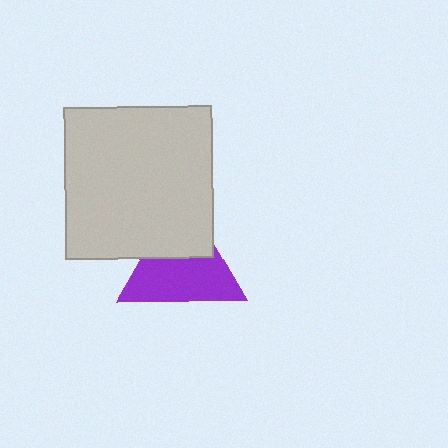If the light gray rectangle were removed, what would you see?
You would see the complete purple triangle.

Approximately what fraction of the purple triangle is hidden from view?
Roughly 37% of the purple triangle is hidden behind the light gray rectangle.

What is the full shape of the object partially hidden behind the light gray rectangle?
The partially hidden object is a purple triangle.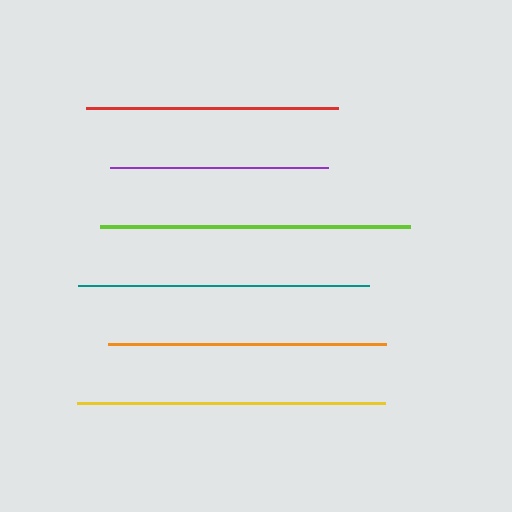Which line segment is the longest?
The lime line is the longest at approximately 310 pixels.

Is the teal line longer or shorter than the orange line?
The teal line is longer than the orange line.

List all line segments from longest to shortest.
From longest to shortest: lime, yellow, teal, orange, red, purple.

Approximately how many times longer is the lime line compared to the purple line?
The lime line is approximately 1.4 times the length of the purple line.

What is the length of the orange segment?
The orange segment is approximately 278 pixels long.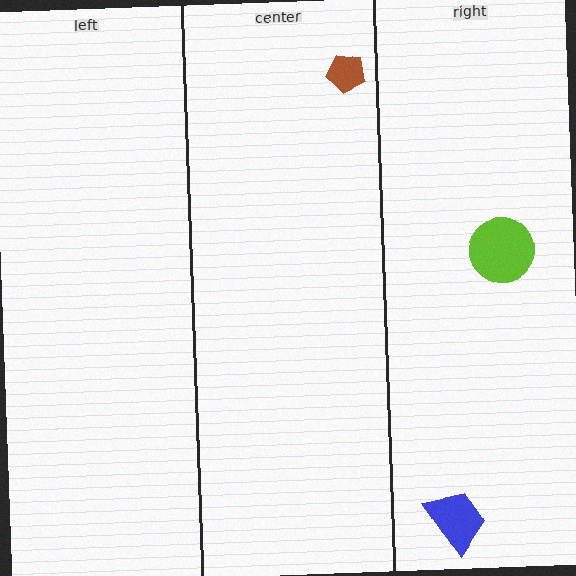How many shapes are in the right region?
2.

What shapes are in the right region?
The blue trapezoid, the lime circle.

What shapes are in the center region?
The brown pentagon.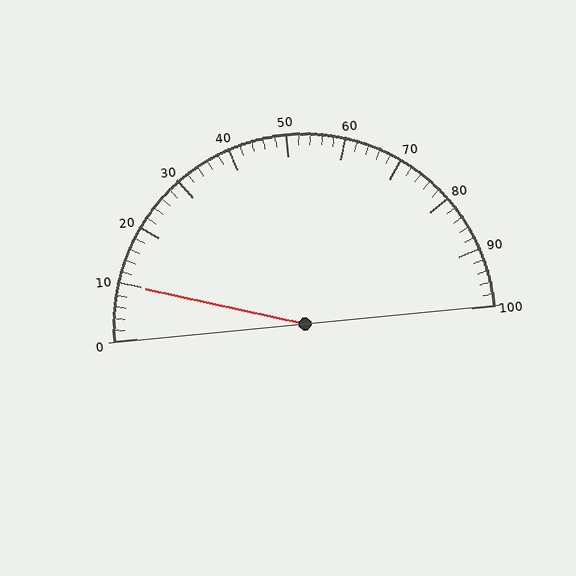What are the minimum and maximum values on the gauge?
The gauge ranges from 0 to 100.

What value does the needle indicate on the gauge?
The needle indicates approximately 10.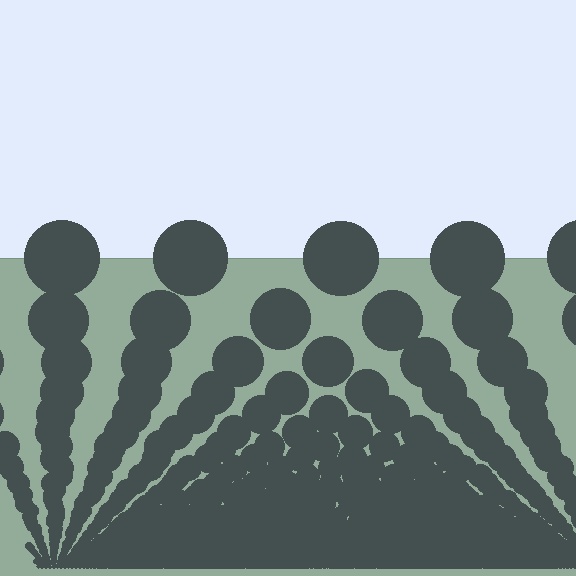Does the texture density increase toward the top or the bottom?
Density increases toward the bottom.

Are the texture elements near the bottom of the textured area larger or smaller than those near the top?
Smaller. The gradient is inverted — elements near the bottom are smaller and denser.